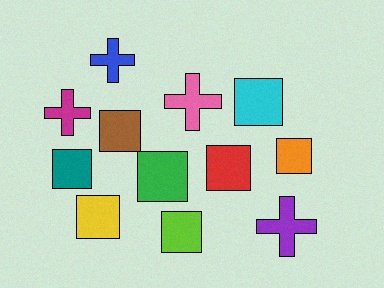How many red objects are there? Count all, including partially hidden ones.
There is 1 red object.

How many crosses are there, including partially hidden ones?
There are 4 crosses.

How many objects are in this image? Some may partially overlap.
There are 12 objects.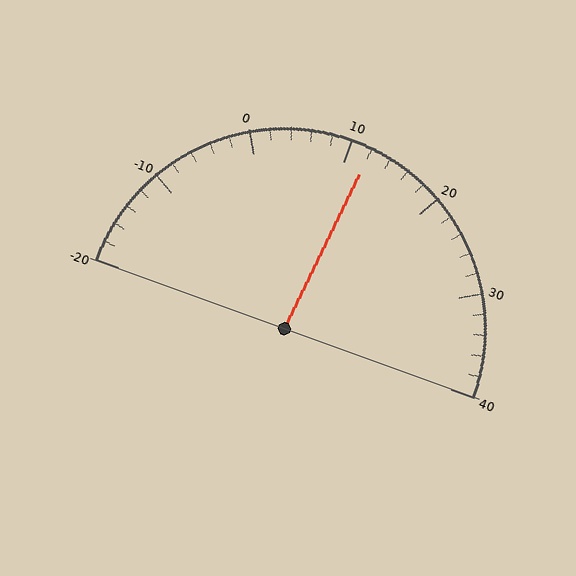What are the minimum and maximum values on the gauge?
The gauge ranges from -20 to 40.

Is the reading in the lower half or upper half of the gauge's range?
The reading is in the upper half of the range (-20 to 40).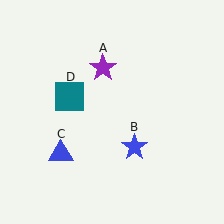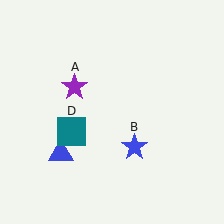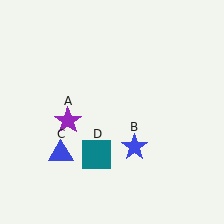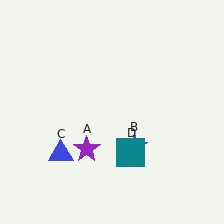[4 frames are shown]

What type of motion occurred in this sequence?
The purple star (object A), teal square (object D) rotated counterclockwise around the center of the scene.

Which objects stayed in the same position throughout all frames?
Blue star (object B) and blue triangle (object C) remained stationary.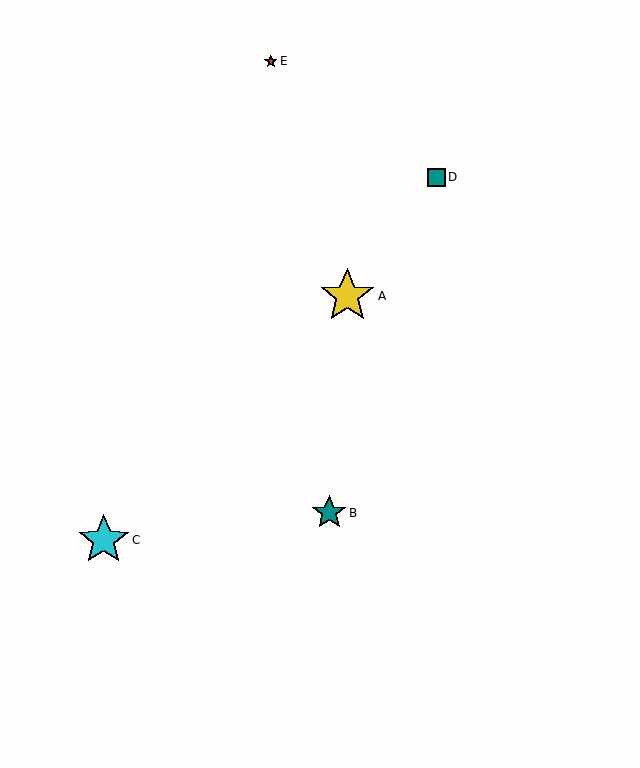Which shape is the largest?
The yellow star (labeled A) is the largest.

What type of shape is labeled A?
Shape A is a yellow star.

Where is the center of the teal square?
The center of the teal square is at (436, 177).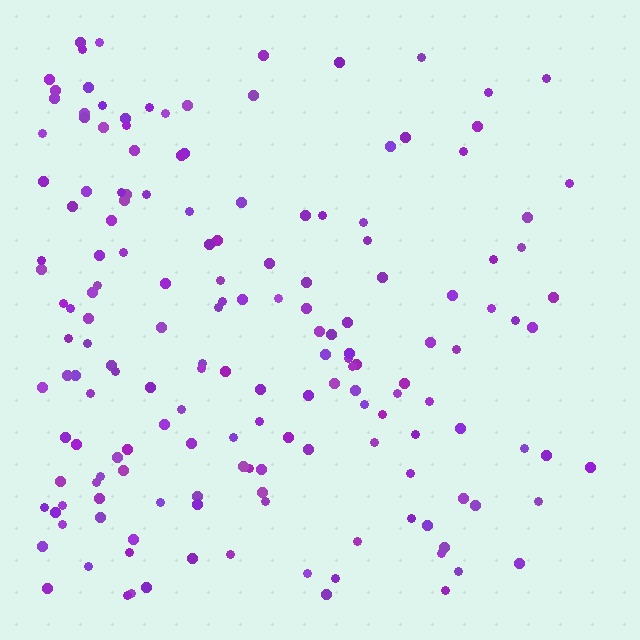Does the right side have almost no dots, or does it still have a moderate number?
Still a moderate number, just noticeably fewer than the left.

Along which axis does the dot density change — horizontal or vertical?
Horizontal.